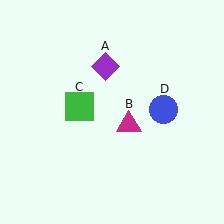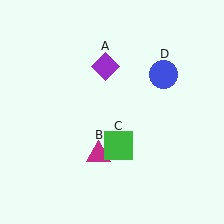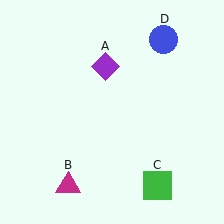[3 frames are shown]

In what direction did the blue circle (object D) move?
The blue circle (object D) moved up.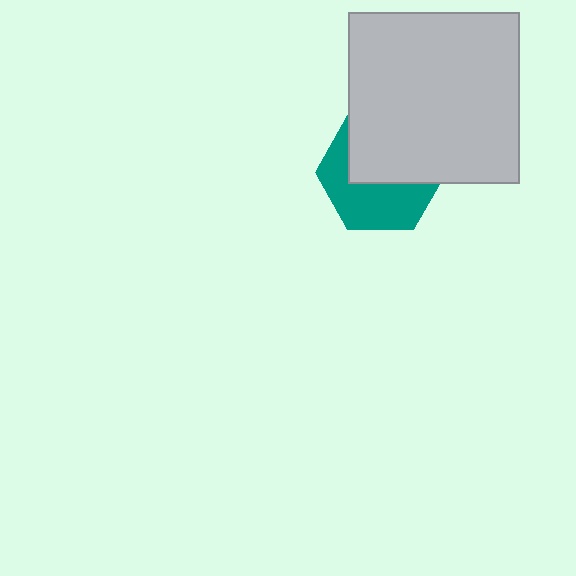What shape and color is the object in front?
The object in front is a light gray square.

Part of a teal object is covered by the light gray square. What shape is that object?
It is a hexagon.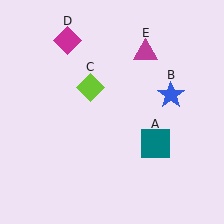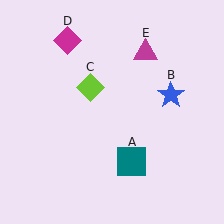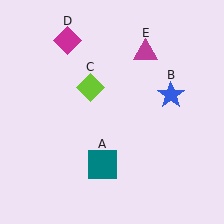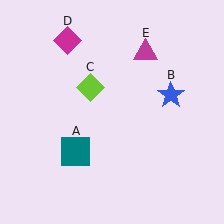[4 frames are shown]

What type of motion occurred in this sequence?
The teal square (object A) rotated clockwise around the center of the scene.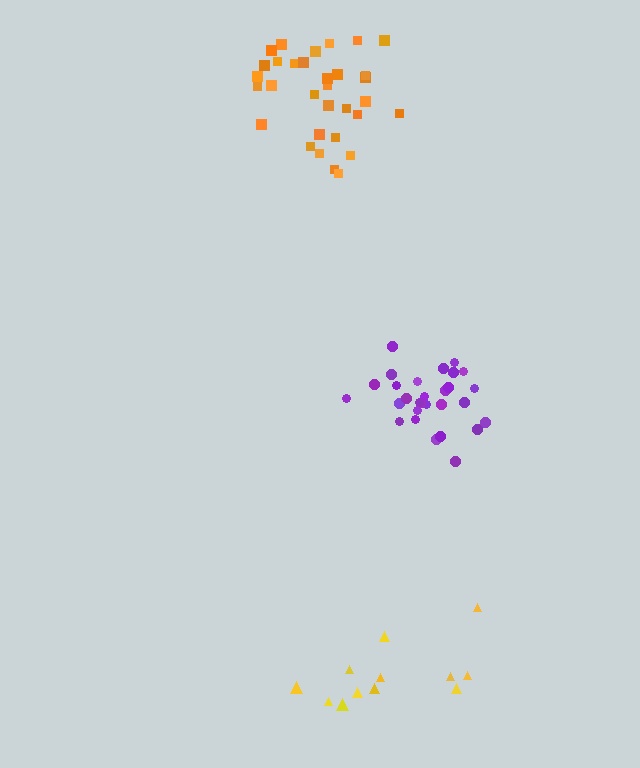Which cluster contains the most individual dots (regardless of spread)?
Orange (32).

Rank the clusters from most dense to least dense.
purple, orange, yellow.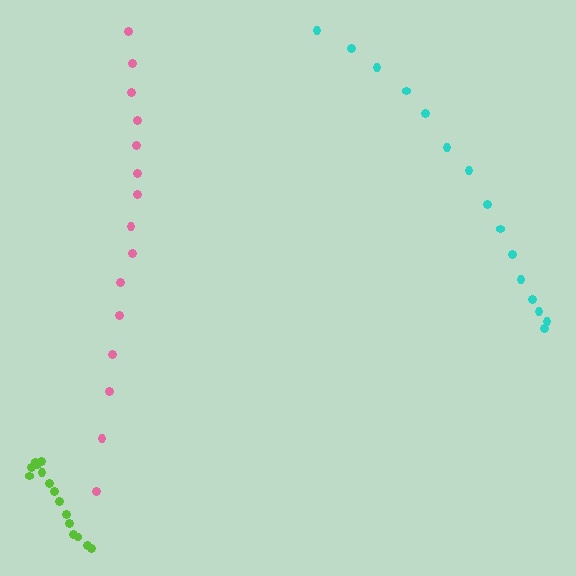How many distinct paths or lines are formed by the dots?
There are 3 distinct paths.